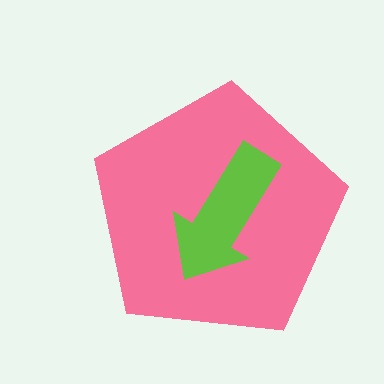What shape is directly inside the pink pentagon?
The lime arrow.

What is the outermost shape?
The pink pentagon.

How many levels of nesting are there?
2.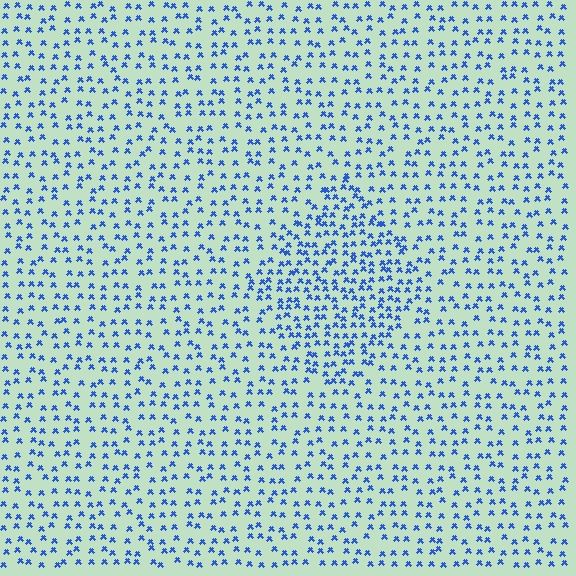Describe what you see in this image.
The image contains small blue elements arranged at two different densities. A diamond-shaped region is visible where the elements are more densely packed than the surrounding area.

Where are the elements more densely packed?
The elements are more densely packed inside the diamond boundary.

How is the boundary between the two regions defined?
The boundary is defined by a change in element density (approximately 1.7x ratio). All elements are the same color, size, and shape.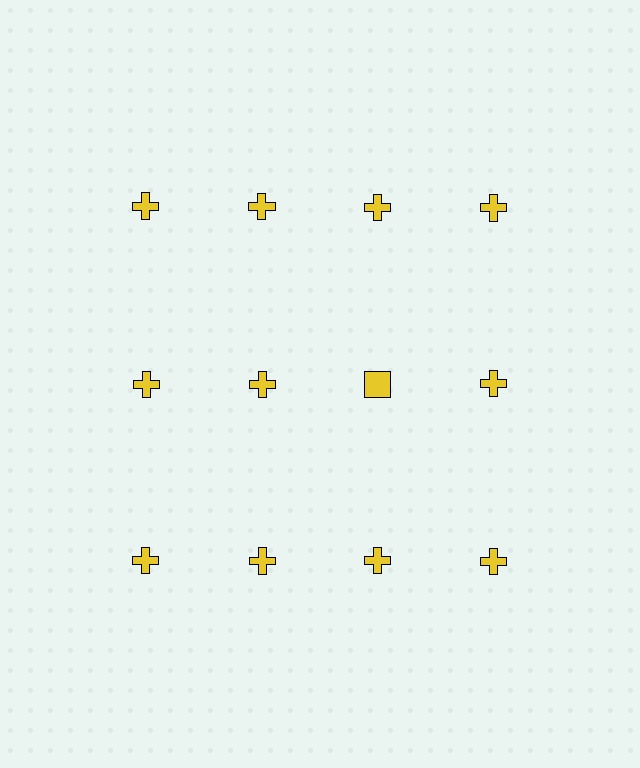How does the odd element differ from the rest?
It has a different shape: square instead of cross.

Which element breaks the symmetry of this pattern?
The yellow square in the second row, center column breaks the symmetry. All other shapes are yellow crosses.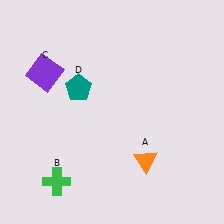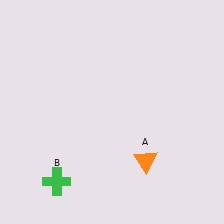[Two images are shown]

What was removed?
The teal pentagon (D), the purple square (C) were removed in Image 2.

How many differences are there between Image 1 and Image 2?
There are 2 differences between the two images.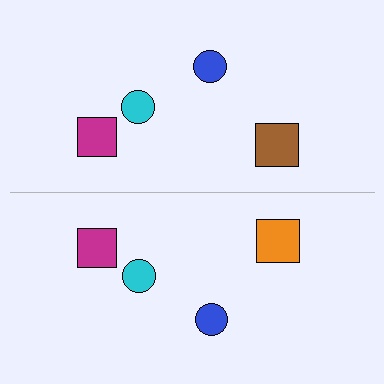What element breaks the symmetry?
The orange square on the bottom side breaks the symmetry — its mirror counterpart is brown.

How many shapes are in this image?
There are 8 shapes in this image.